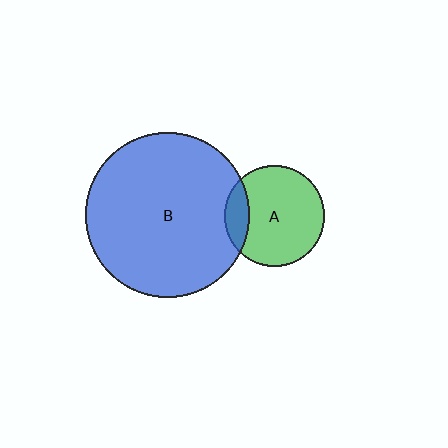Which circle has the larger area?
Circle B (blue).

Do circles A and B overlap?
Yes.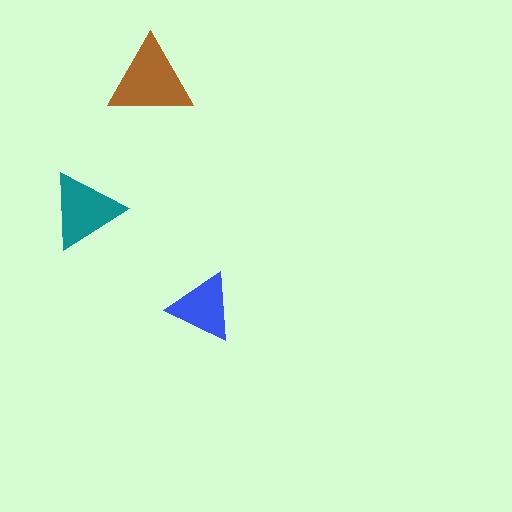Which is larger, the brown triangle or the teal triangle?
The brown one.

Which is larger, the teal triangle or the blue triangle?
The teal one.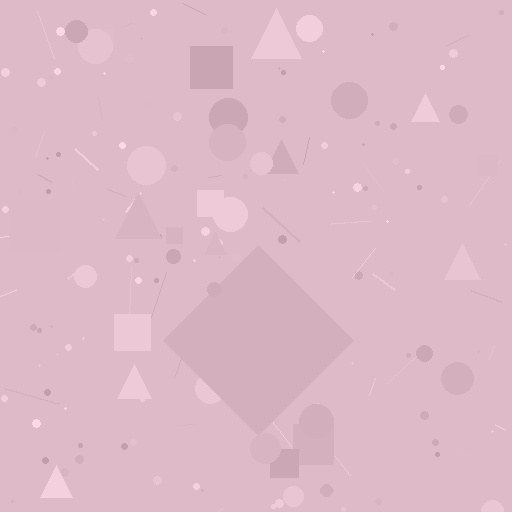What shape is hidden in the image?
A diamond is hidden in the image.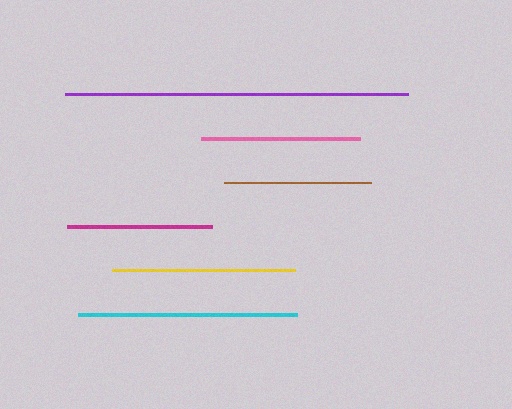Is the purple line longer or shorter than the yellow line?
The purple line is longer than the yellow line.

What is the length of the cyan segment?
The cyan segment is approximately 219 pixels long.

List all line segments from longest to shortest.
From longest to shortest: purple, cyan, yellow, pink, brown, magenta.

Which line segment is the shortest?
The magenta line is the shortest at approximately 145 pixels.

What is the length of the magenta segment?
The magenta segment is approximately 145 pixels long.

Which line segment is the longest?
The purple line is the longest at approximately 343 pixels.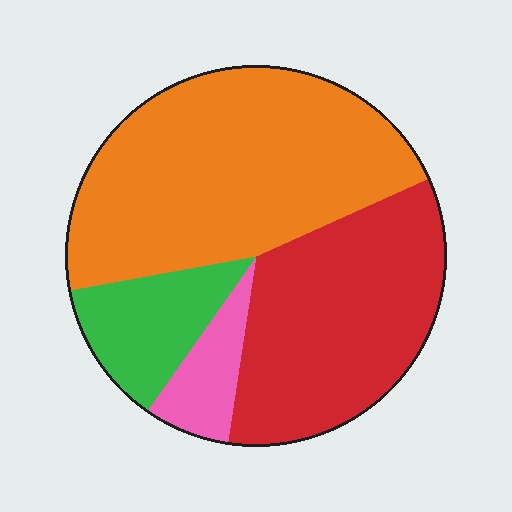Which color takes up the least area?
Pink, at roughly 5%.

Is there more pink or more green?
Green.